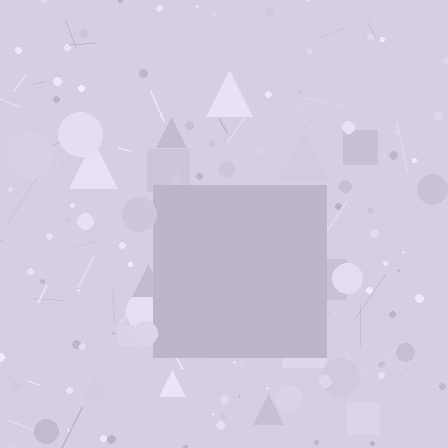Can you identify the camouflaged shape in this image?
The camouflaged shape is a square.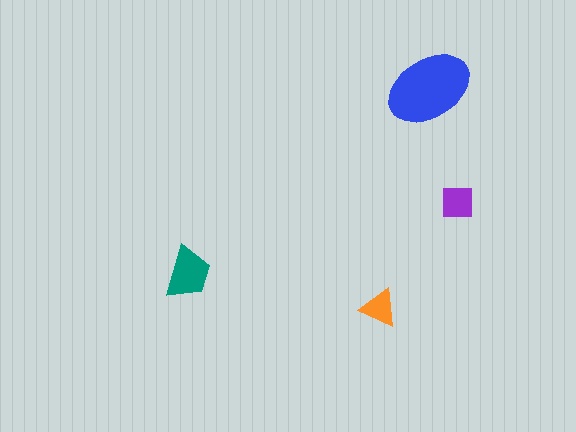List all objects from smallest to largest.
The orange triangle, the purple square, the teal trapezoid, the blue ellipse.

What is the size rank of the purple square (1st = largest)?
3rd.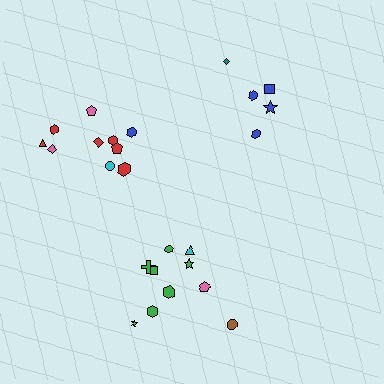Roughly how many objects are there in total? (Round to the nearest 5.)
Roughly 25 objects in total.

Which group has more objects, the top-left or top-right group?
The top-left group.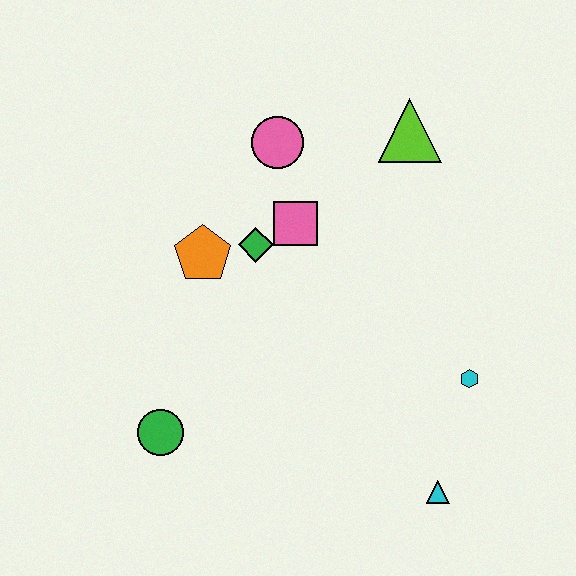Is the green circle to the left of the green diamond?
Yes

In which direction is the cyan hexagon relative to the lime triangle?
The cyan hexagon is below the lime triangle.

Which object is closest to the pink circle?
The pink square is closest to the pink circle.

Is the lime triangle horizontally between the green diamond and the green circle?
No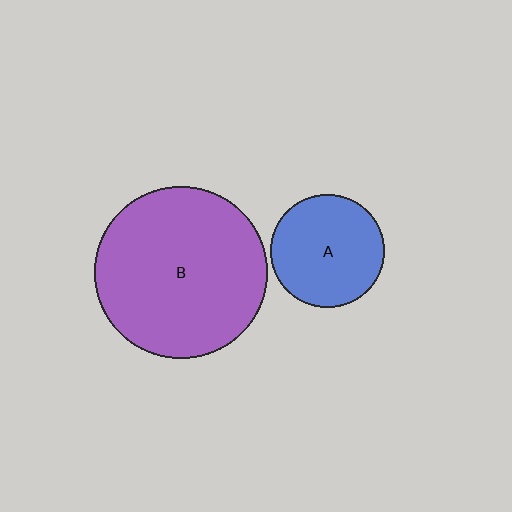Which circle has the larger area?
Circle B (purple).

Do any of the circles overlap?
No, none of the circles overlap.